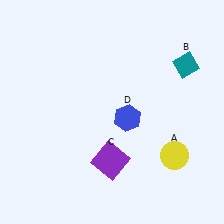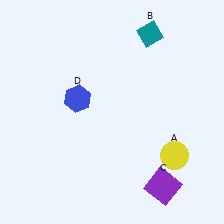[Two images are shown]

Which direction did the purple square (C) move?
The purple square (C) moved right.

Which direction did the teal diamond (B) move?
The teal diamond (B) moved left.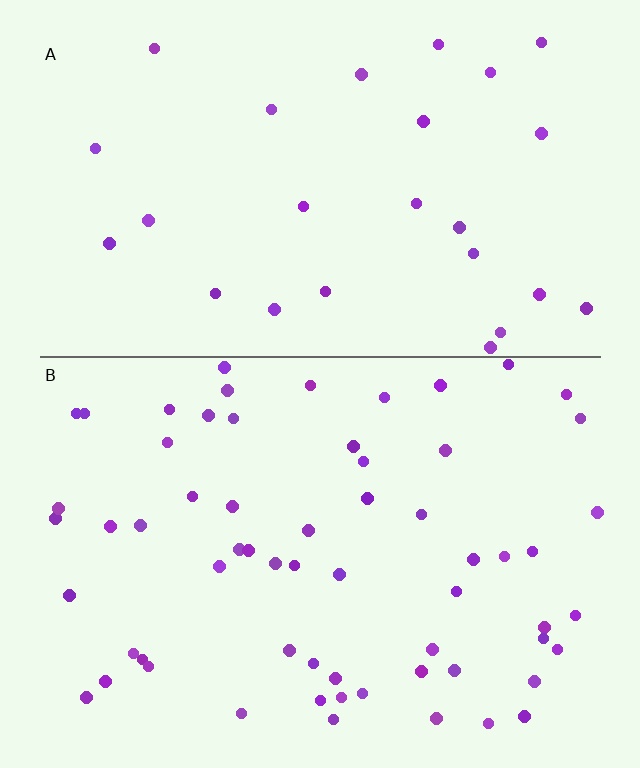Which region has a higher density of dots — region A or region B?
B (the bottom).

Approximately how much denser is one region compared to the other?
Approximately 2.4× — region B over region A.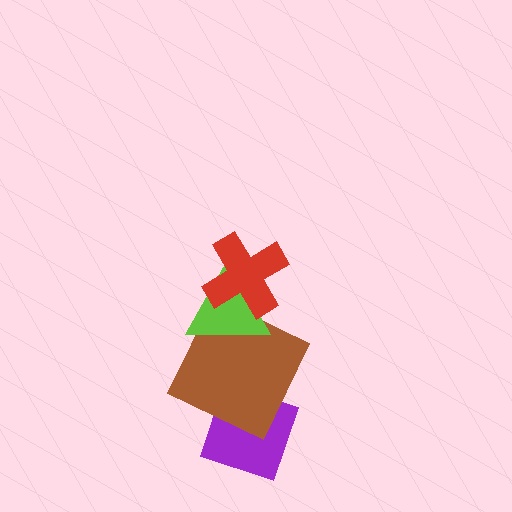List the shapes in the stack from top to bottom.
From top to bottom: the red cross, the lime triangle, the brown square, the purple diamond.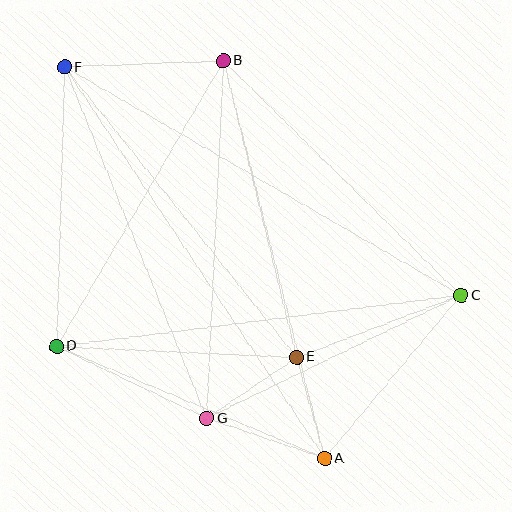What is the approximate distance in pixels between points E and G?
The distance between E and G is approximately 109 pixels.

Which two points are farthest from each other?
Points A and F are farthest from each other.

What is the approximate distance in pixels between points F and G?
The distance between F and G is approximately 379 pixels.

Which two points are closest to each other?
Points A and E are closest to each other.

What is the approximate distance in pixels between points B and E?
The distance between B and E is approximately 306 pixels.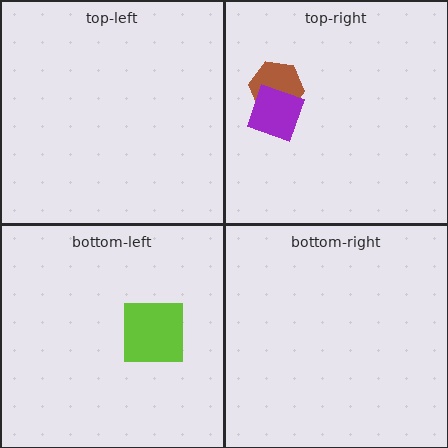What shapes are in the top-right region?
The brown hexagon, the purple diamond.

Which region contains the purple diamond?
The top-right region.